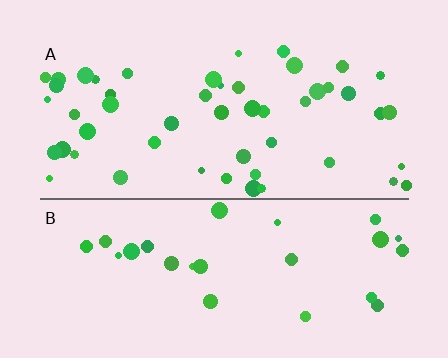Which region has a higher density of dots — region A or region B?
A (the top).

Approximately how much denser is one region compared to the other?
Approximately 1.8× — region A over region B.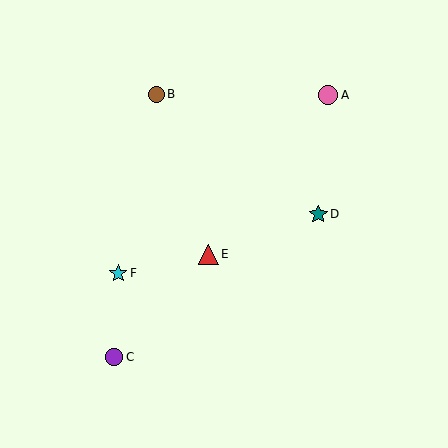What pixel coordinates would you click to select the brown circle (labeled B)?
Click at (156, 94) to select the brown circle B.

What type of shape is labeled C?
Shape C is a purple circle.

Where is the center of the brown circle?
The center of the brown circle is at (156, 94).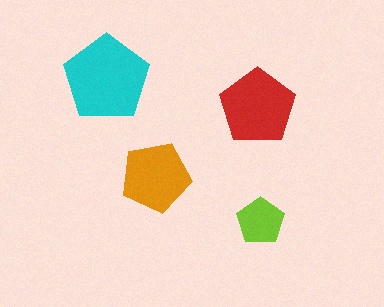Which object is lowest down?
The lime pentagon is bottommost.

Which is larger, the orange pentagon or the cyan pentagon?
The cyan one.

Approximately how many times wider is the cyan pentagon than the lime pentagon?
About 2 times wider.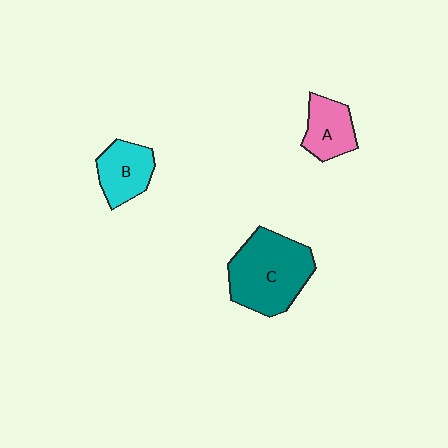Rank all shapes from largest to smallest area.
From largest to smallest: C (teal), B (cyan), A (pink).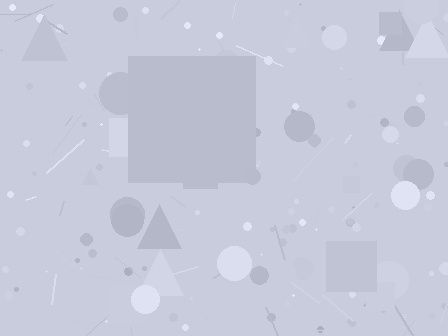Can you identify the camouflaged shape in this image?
The camouflaged shape is a square.